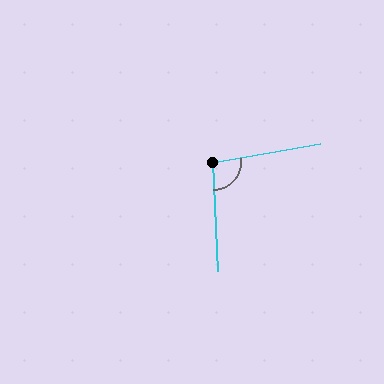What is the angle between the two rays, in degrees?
Approximately 97 degrees.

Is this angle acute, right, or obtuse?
It is obtuse.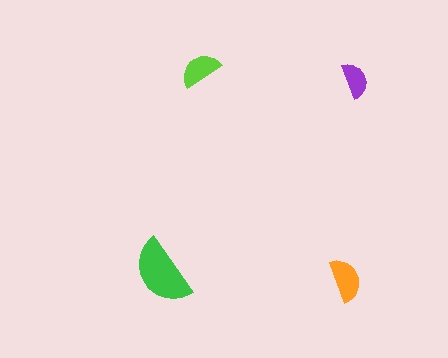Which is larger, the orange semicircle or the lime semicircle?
The orange one.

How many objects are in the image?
There are 4 objects in the image.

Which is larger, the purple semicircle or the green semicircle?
The green one.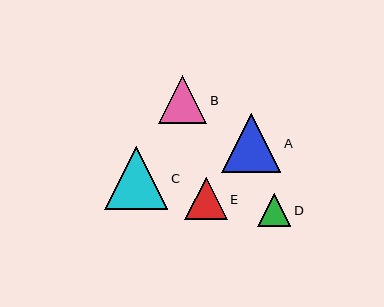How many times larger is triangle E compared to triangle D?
Triangle E is approximately 1.3 times the size of triangle D.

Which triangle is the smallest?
Triangle D is the smallest with a size of approximately 34 pixels.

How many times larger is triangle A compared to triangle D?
Triangle A is approximately 1.8 times the size of triangle D.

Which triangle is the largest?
Triangle C is the largest with a size of approximately 63 pixels.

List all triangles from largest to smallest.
From largest to smallest: C, A, B, E, D.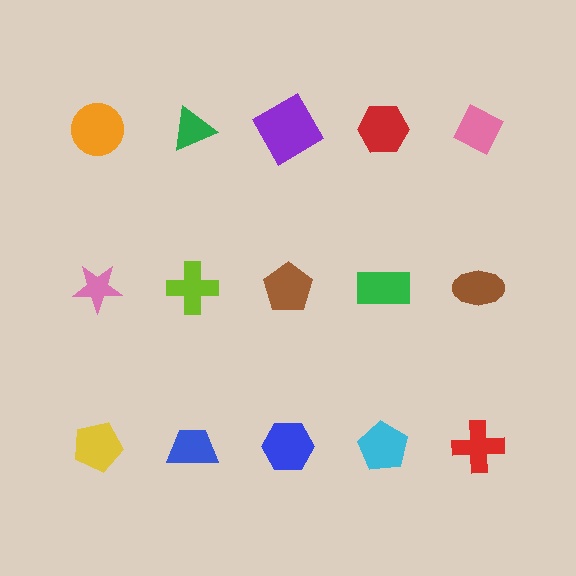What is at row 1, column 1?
An orange circle.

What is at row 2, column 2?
A lime cross.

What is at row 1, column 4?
A red hexagon.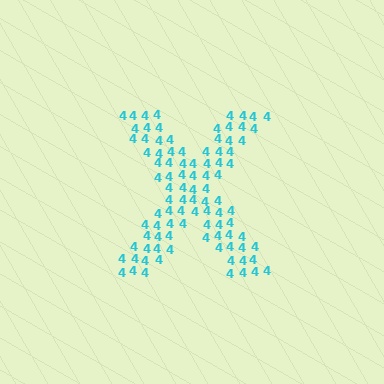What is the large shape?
The large shape is the letter X.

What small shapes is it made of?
It is made of small digit 4's.